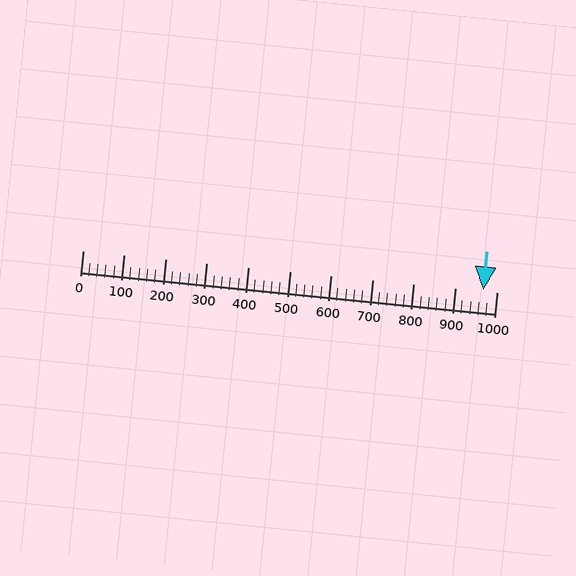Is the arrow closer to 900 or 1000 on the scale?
The arrow is closer to 1000.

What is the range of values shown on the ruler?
The ruler shows values from 0 to 1000.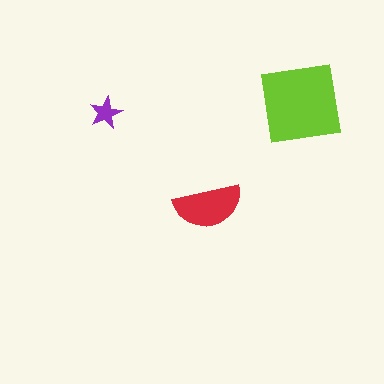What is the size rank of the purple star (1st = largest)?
3rd.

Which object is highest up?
The lime square is topmost.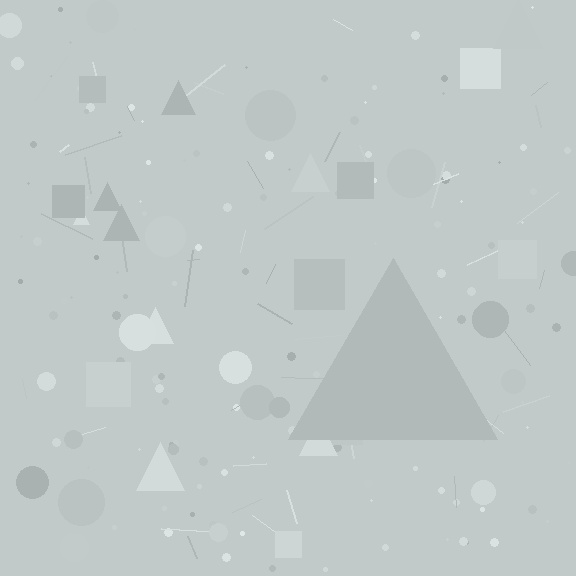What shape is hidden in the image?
A triangle is hidden in the image.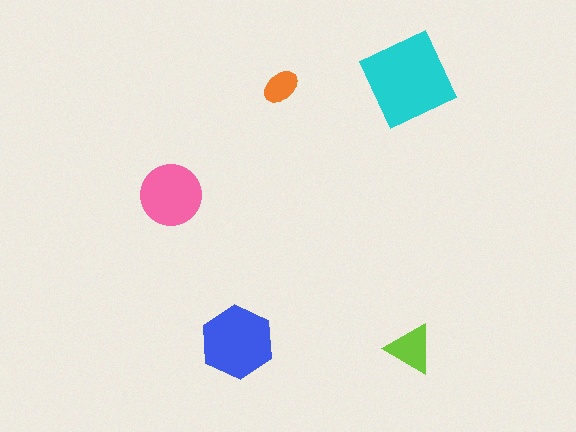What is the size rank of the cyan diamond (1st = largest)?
1st.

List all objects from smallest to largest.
The orange ellipse, the lime triangle, the pink circle, the blue hexagon, the cyan diamond.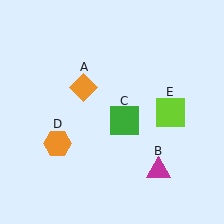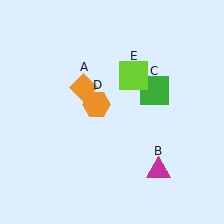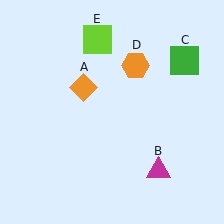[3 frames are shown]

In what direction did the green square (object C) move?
The green square (object C) moved up and to the right.